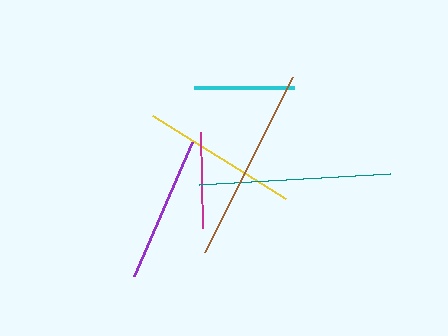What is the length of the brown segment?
The brown segment is approximately 196 pixels long.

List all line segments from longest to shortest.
From longest to shortest: brown, teal, yellow, purple, cyan, magenta.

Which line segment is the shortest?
The magenta line is the shortest at approximately 97 pixels.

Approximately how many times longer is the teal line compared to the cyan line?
The teal line is approximately 1.9 times the length of the cyan line.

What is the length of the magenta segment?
The magenta segment is approximately 97 pixels long.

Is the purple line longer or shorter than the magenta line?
The purple line is longer than the magenta line.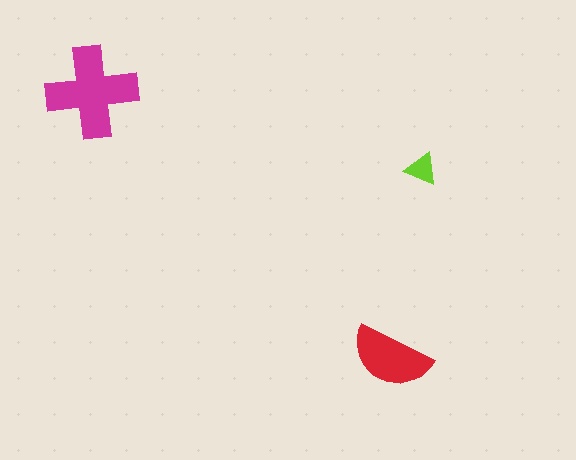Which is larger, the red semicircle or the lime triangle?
The red semicircle.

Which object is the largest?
The magenta cross.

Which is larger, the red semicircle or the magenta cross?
The magenta cross.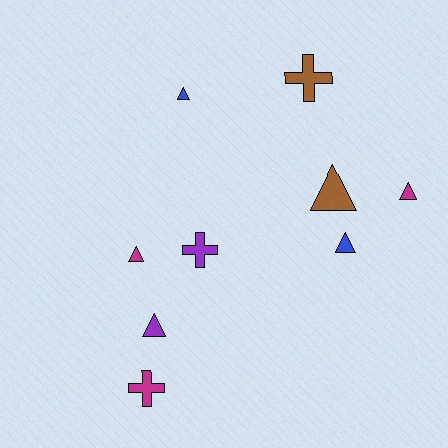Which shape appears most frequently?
Triangle, with 6 objects.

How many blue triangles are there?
There are 2 blue triangles.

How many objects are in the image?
There are 9 objects.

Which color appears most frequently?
Magenta, with 3 objects.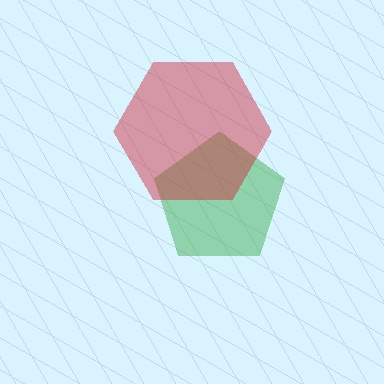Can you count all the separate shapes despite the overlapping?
Yes, there are 2 separate shapes.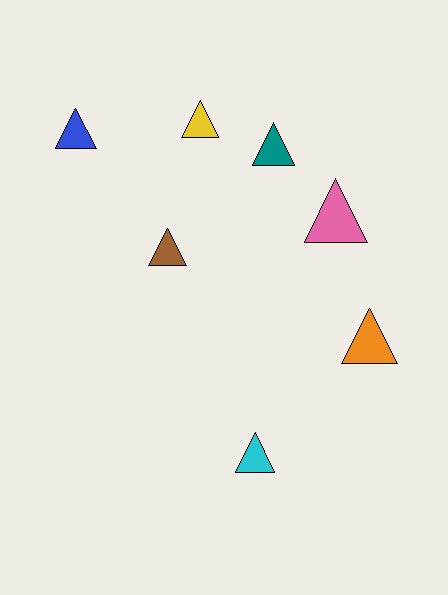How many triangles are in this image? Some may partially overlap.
There are 7 triangles.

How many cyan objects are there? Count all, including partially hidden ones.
There is 1 cyan object.